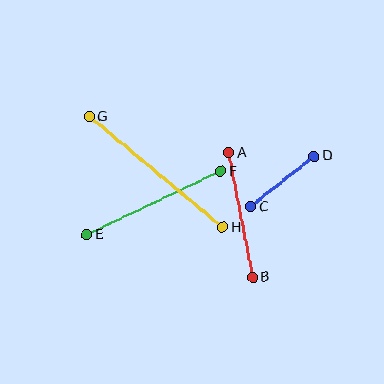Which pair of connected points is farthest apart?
Points G and H are farthest apart.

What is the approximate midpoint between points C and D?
The midpoint is at approximately (282, 181) pixels.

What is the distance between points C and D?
The distance is approximately 81 pixels.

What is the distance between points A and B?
The distance is approximately 127 pixels.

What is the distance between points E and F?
The distance is approximately 148 pixels.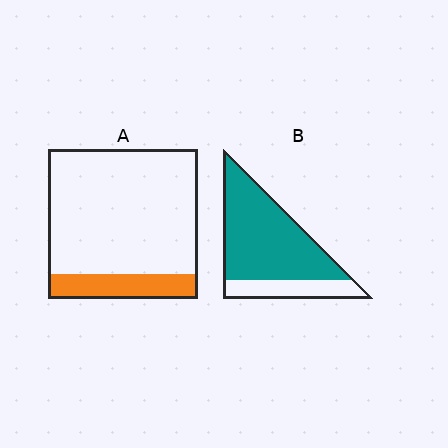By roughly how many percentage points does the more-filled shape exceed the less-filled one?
By roughly 60 percentage points (B over A).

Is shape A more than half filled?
No.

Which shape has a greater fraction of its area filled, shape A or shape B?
Shape B.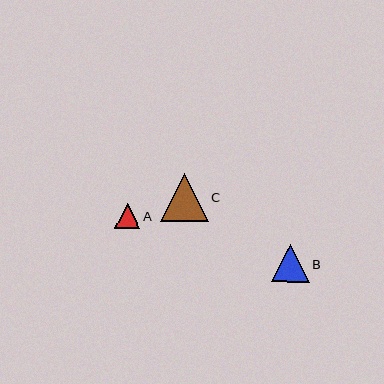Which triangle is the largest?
Triangle C is the largest with a size of approximately 48 pixels.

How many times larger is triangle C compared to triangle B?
Triangle C is approximately 1.3 times the size of triangle B.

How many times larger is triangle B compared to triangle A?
Triangle B is approximately 1.5 times the size of triangle A.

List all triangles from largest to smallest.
From largest to smallest: C, B, A.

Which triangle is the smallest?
Triangle A is the smallest with a size of approximately 25 pixels.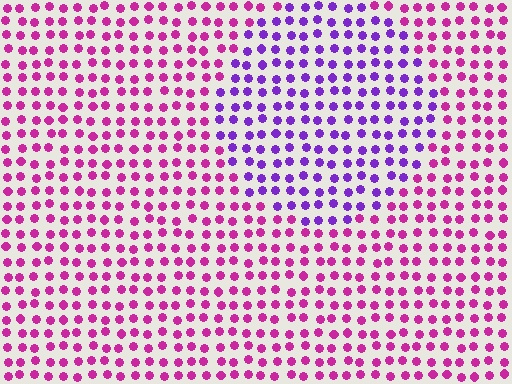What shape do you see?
I see a circle.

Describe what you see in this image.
The image is filled with small magenta elements in a uniform arrangement. A circle-shaped region is visible where the elements are tinted to a slightly different hue, forming a subtle color boundary.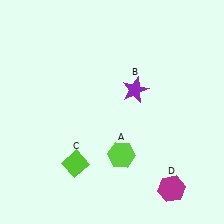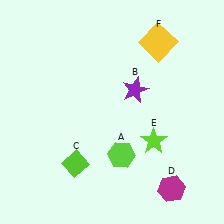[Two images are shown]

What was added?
A lime star (E), a yellow square (F) were added in Image 2.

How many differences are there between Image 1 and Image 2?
There are 2 differences between the two images.